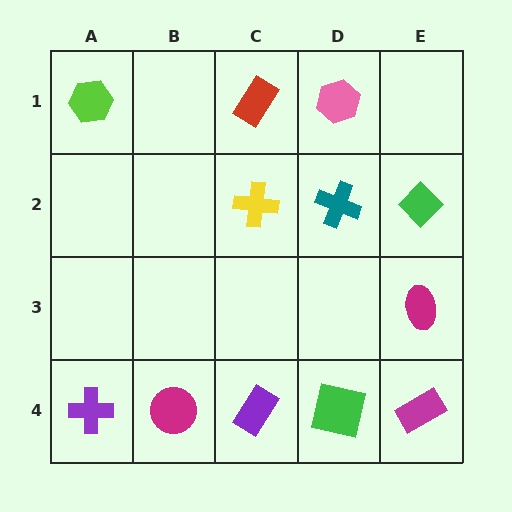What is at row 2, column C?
A yellow cross.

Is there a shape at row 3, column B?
No, that cell is empty.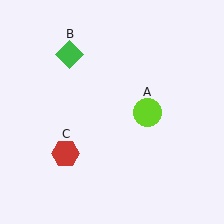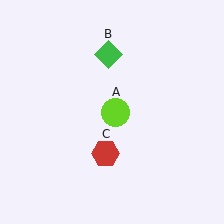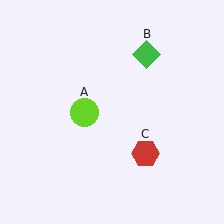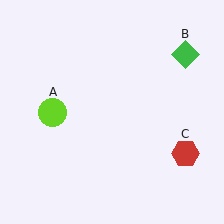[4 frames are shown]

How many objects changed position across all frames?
3 objects changed position: lime circle (object A), green diamond (object B), red hexagon (object C).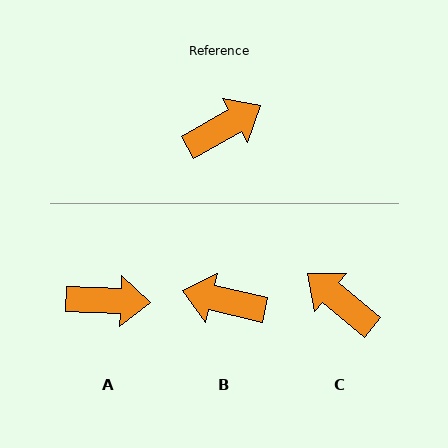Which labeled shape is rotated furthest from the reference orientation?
B, about 137 degrees away.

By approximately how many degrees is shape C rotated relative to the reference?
Approximately 111 degrees counter-clockwise.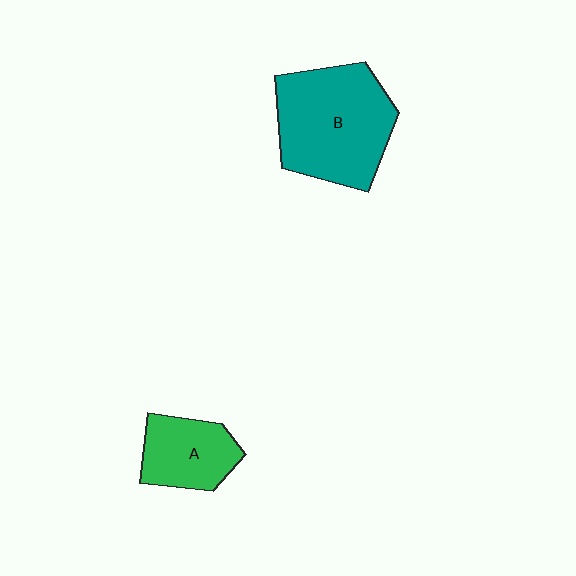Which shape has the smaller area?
Shape A (green).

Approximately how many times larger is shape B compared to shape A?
Approximately 1.9 times.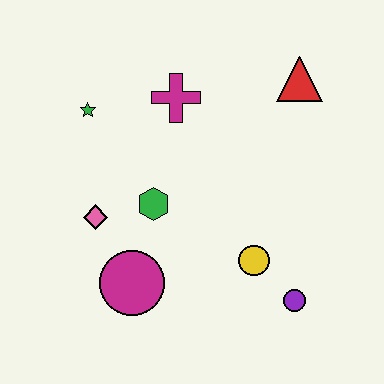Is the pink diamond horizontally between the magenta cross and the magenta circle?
No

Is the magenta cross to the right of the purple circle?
No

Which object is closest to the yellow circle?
The purple circle is closest to the yellow circle.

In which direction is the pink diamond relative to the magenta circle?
The pink diamond is above the magenta circle.